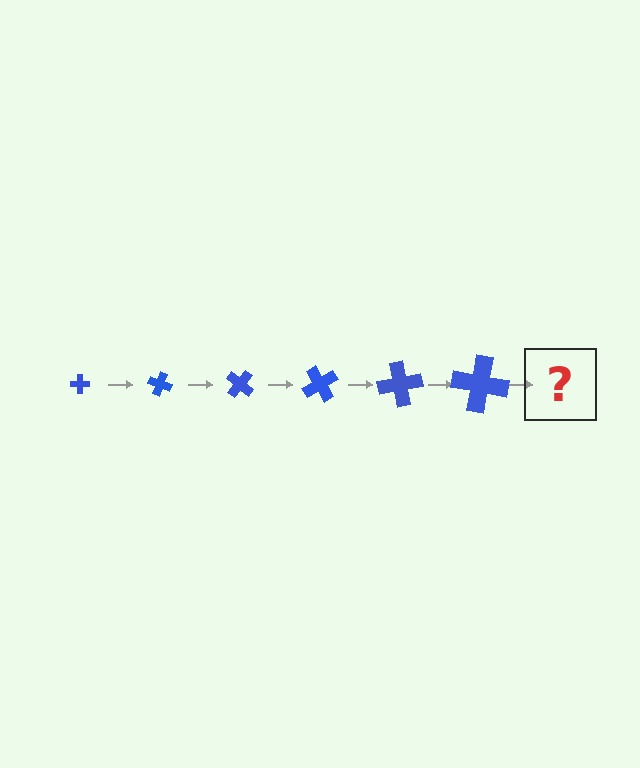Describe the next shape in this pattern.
It should be a cross, larger than the previous one and rotated 120 degrees from the start.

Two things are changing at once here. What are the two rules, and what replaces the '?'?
The two rules are that the cross grows larger each step and it rotates 20 degrees each step. The '?' should be a cross, larger than the previous one and rotated 120 degrees from the start.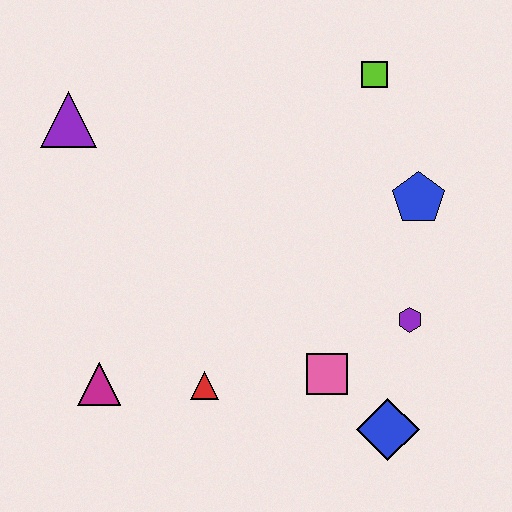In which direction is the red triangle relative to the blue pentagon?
The red triangle is to the left of the blue pentagon.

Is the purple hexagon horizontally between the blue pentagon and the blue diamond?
Yes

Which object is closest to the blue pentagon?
The purple hexagon is closest to the blue pentagon.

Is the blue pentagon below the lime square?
Yes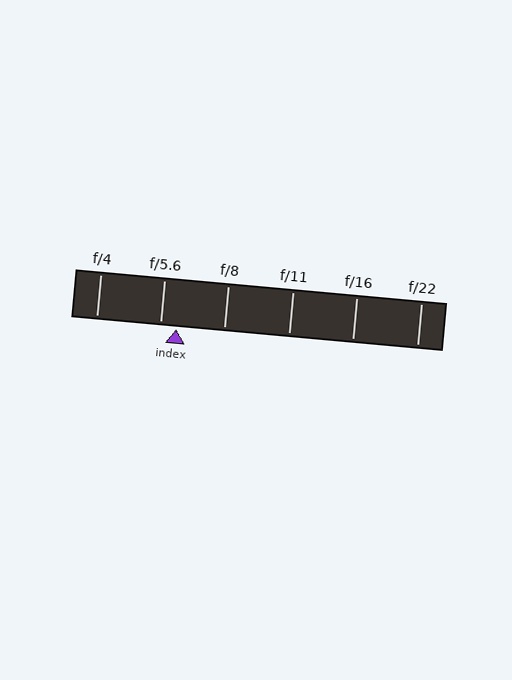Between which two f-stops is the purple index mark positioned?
The index mark is between f/5.6 and f/8.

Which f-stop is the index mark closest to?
The index mark is closest to f/5.6.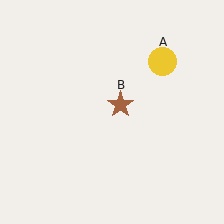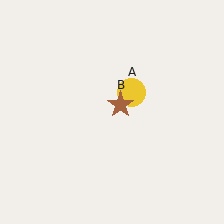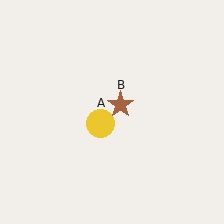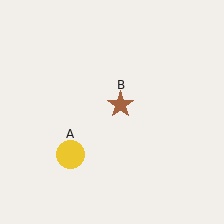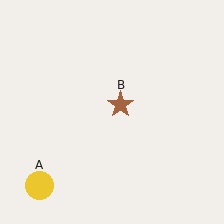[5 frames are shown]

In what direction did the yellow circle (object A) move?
The yellow circle (object A) moved down and to the left.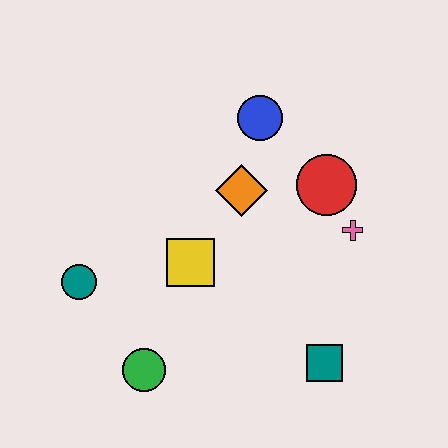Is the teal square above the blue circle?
No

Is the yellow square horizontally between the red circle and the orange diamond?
No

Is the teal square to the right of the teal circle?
Yes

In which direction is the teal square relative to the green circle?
The teal square is to the right of the green circle.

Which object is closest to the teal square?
The pink cross is closest to the teal square.